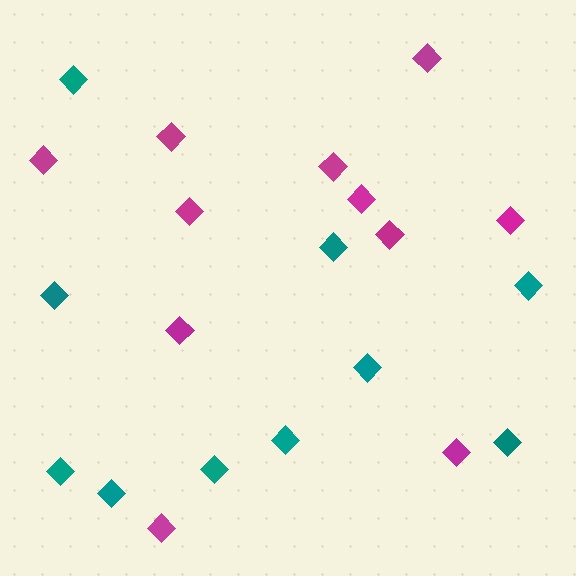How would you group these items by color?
There are 2 groups: one group of magenta diamonds (11) and one group of teal diamonds (10).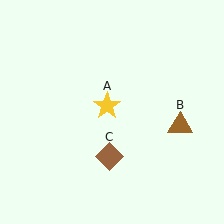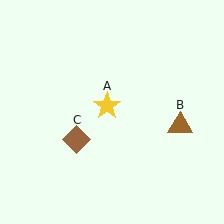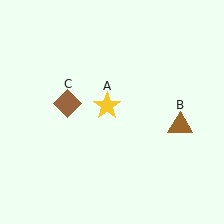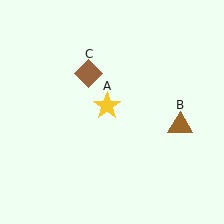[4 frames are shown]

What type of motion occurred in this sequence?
The brown diamond (object C) rotated clockwise around the center of the scene.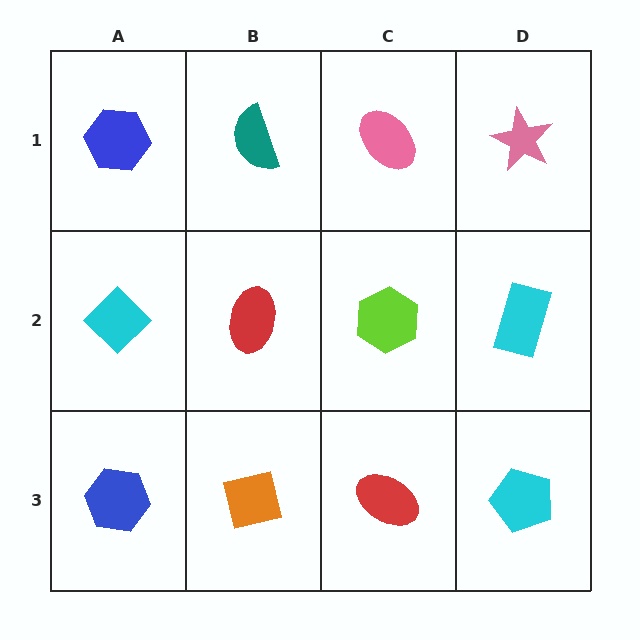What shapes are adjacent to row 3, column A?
A cyan diamond (row 2, column A), an orange square (row 3, column B).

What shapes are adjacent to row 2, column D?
A pink star (row 1, column D), a cyan pentagon (row 3, column D), a lime hexagon (row 2, column C).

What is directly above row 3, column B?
A red ellipse.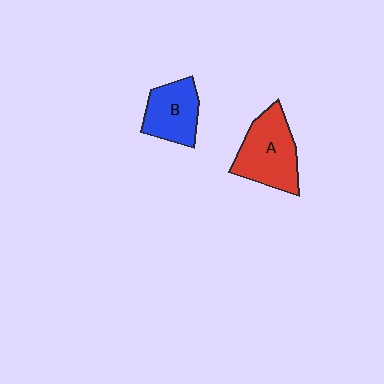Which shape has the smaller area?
Shape B (blue).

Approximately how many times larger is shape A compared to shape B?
Approximately 1.3 times.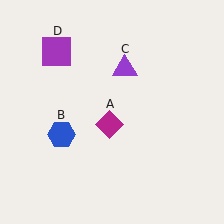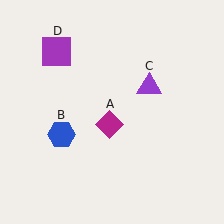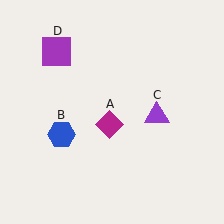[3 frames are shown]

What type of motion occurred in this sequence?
The purple triangle (object C) rotated clockwise around the center of the scene.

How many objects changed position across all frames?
1 object changed position: purple triangle (object C).